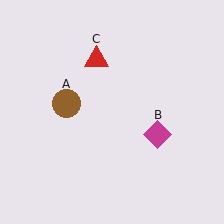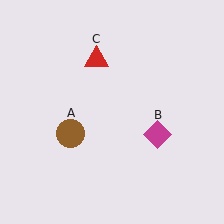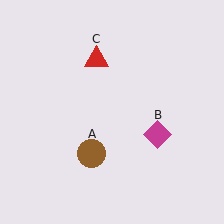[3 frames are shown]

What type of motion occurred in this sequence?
The brown circle (object A) rotated counterclockwise around the center of the scene.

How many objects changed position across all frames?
1 object changed position: brown circle (object A).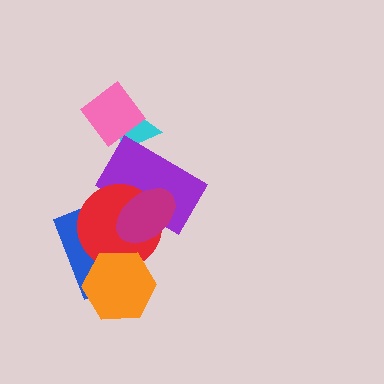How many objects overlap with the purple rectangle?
3 objects overlap with the purple rectangle.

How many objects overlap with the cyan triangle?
2 objects overlap with the cyan triangle.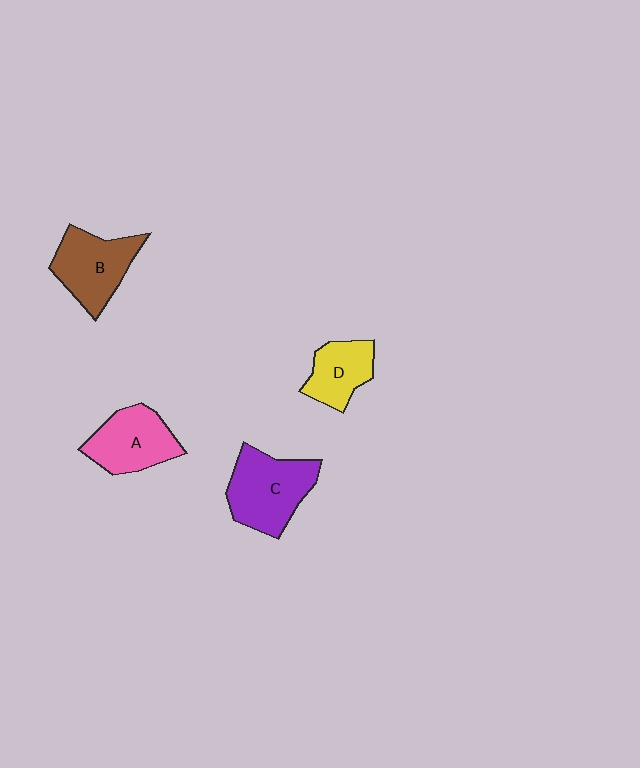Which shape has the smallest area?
Shape D (yellow).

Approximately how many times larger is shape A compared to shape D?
Approximately 1.3 times.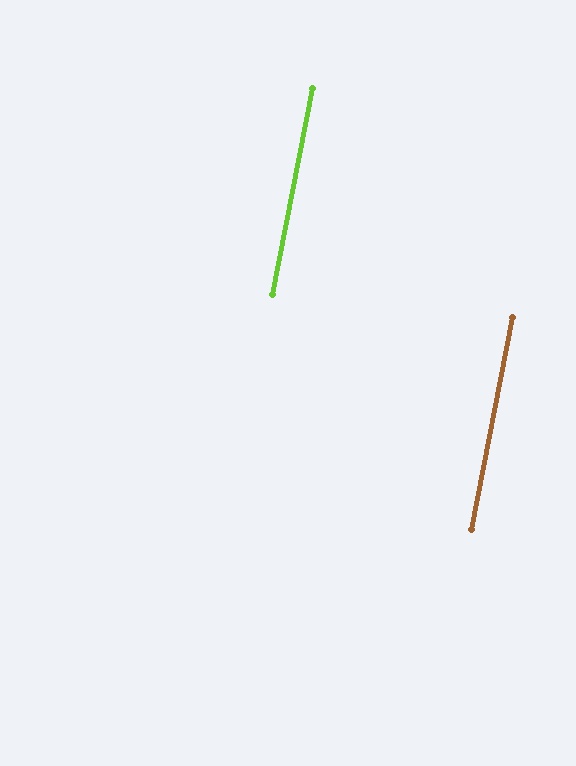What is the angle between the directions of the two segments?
Approximately 0 degrees.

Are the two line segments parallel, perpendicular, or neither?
Parallel — their directions differ by only 0.2°.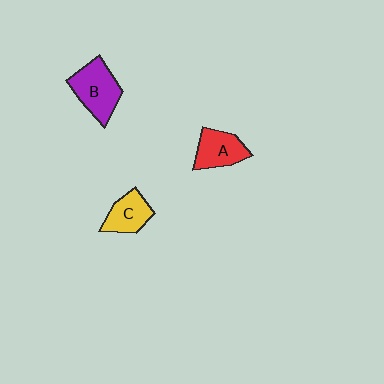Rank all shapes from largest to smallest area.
From largest to smallest: B (purple), A (red), C (yellow).